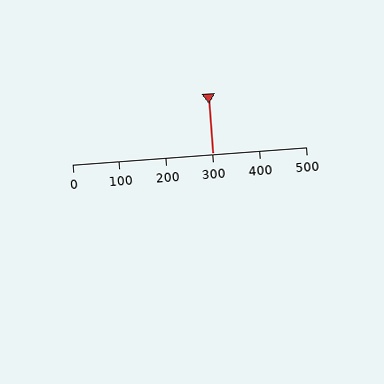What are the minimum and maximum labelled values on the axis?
The axis runs from 0 to 500.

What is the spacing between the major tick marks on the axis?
The major ticks are spaced 100 apart.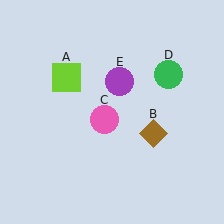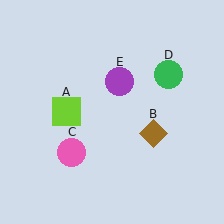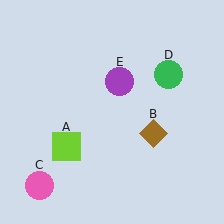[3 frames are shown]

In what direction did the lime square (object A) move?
The lime square (object A) moved down.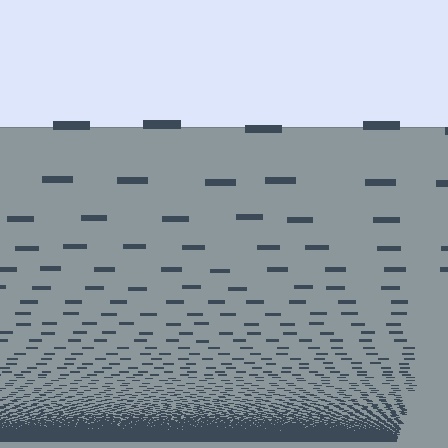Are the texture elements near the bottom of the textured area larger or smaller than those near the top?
Smaller. The gradient is inverted — elements near the bottom are smaller and denser.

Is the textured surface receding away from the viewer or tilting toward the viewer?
The surface appears to tilt toward the viewer. Texture elements get larger and sparser toward the top.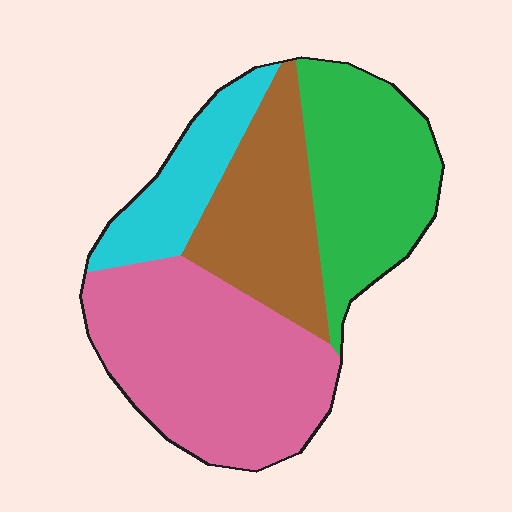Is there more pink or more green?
Pink.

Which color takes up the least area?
Cyan, at roughly 15%.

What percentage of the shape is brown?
Brown covers 22% of the shape.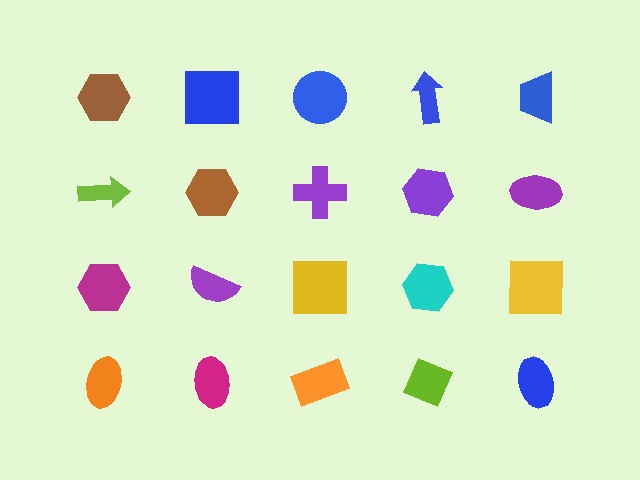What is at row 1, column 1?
A brown hexagon.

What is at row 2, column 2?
A brown hexagon.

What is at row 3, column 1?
A magenta hexagon.